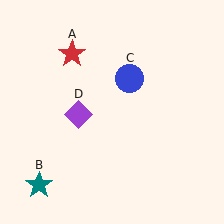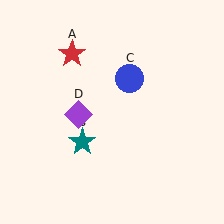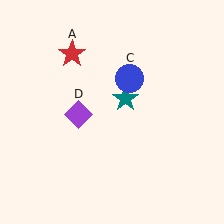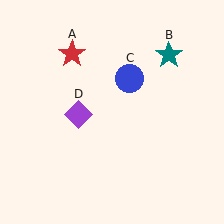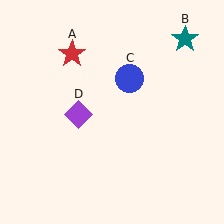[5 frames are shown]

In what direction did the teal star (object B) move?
The teal star (object B) moved up and to the right.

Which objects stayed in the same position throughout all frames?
Red star (object A) and blue circle (object C) and purple diamond (object D) remained stationary.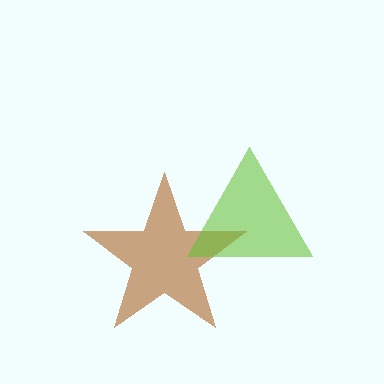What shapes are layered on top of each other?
The layered shapes are: a brown star, a lime triangle.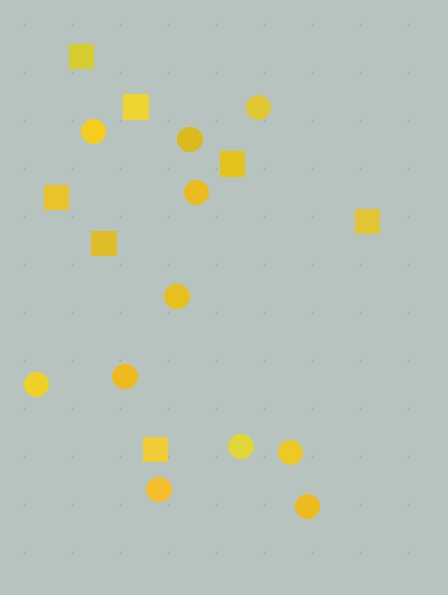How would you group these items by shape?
There are 2 groups: one group of circles (11) and one group of squares (7).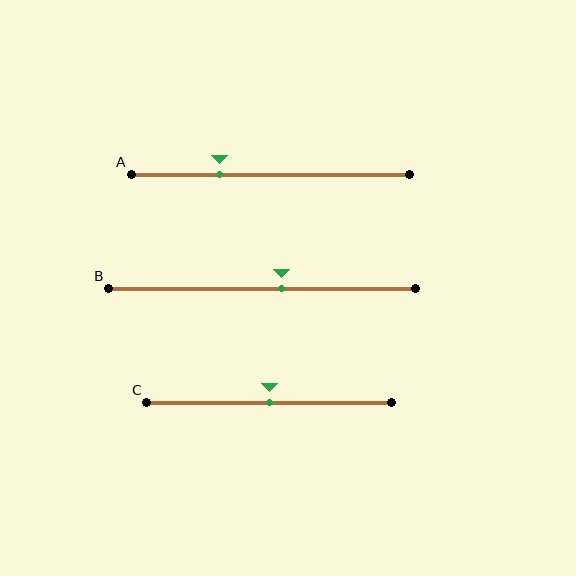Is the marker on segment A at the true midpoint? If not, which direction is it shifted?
No, the marker on segment A is shifted to the left by about 18% of the segment length.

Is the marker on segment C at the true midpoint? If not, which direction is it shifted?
Yes, the marker on segment C is at the true midpoint.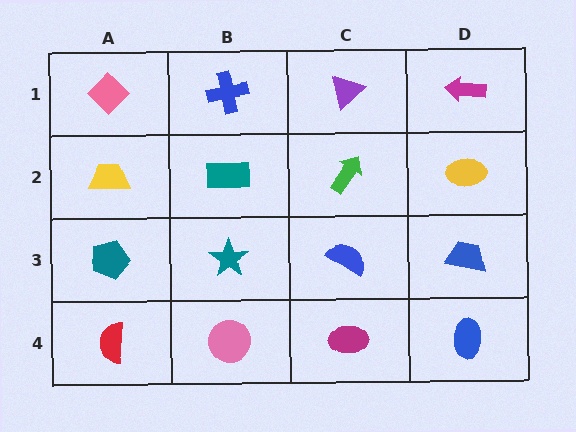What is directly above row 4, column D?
A blue trapezoid.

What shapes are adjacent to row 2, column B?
A blue cross (row 1, column B), a teal star (row 3, column B), a yellow trapezoid (row 2, column A), a green arrow (row 2, column C).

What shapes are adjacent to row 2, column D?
A magenta arrow (row 1, column D), a blue trapezoid (row 3, column D), a green arrow (row 2, column C).